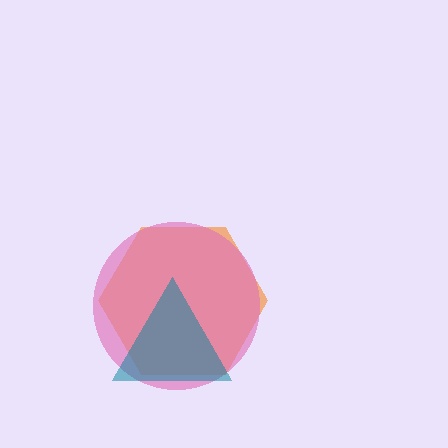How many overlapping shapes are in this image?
There are 3 overlapping shapes in the image.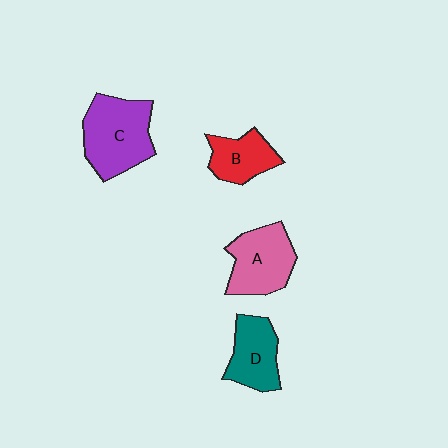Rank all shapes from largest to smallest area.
From largest to smallest: C (purple), A (pink), D (teal), B (red).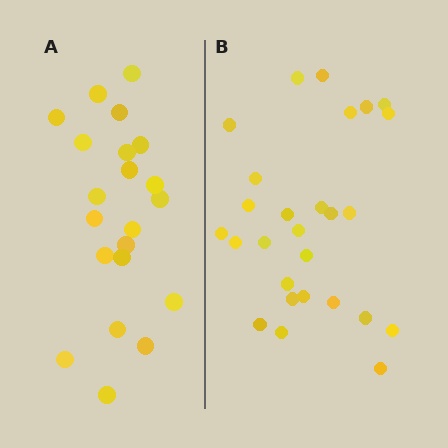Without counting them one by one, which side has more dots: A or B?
Region B (the right region) has more dots.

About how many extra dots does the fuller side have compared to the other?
Region B has about 6 more dots than region A.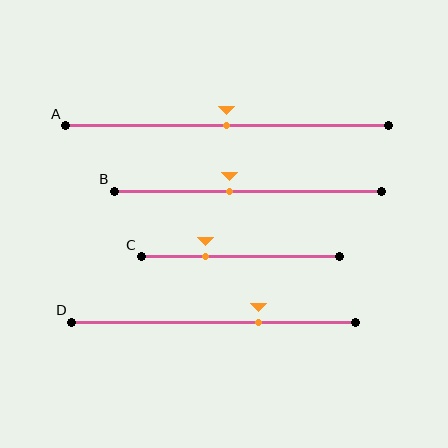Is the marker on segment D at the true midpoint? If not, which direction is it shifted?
No, the marker on segment D is shifted to the right by about 16% of the segment length.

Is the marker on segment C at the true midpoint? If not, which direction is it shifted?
No, the marker on segment C is shifted to the left by about 18% of the segment length.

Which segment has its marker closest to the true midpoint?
Segment A has its marker closest to the true midpoint.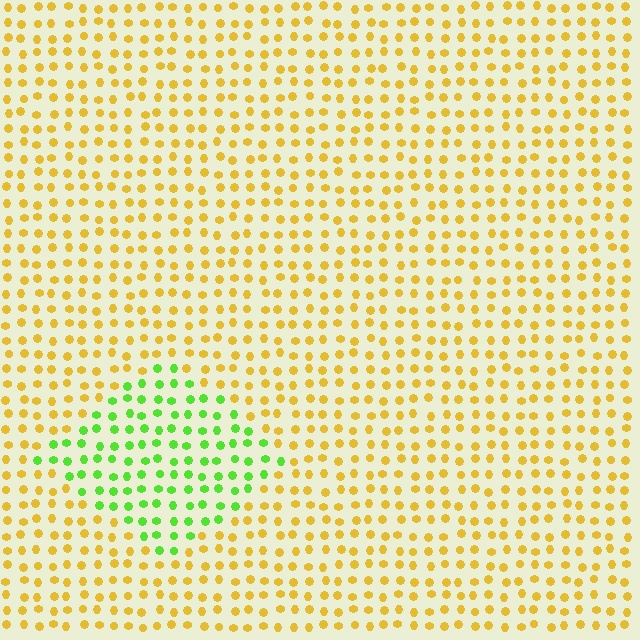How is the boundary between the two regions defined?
The boundary is defined purely by a slight shift in hue (about 62 degrees). Spacing, size, and orientation are identical on both sides.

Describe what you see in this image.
The image is filled with small yellow elements in a uniform arrangement. A diamond-shaped region is visible where the elements are tinted to a slightly different hue, forming a subtle color boundary.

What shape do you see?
I see a diamond.